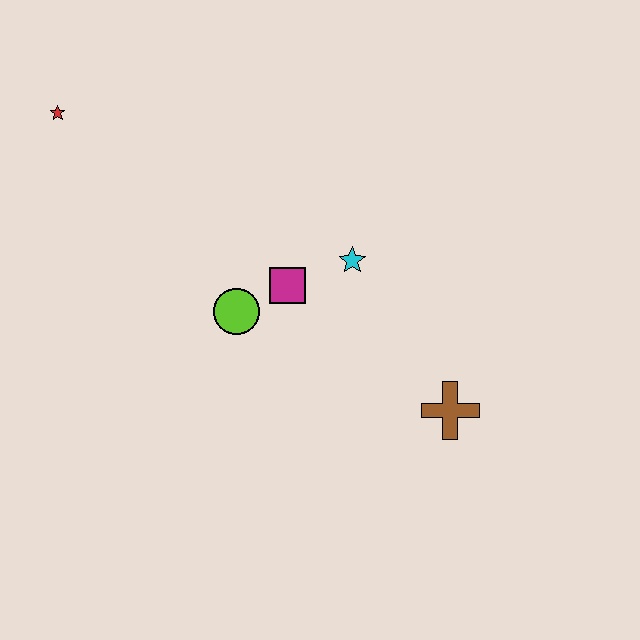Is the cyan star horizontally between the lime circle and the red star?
No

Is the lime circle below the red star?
Yes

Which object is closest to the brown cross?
The cyan star is closest to the brown cross.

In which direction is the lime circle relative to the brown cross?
The lime circle is to the left of the brown cross.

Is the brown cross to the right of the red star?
Yes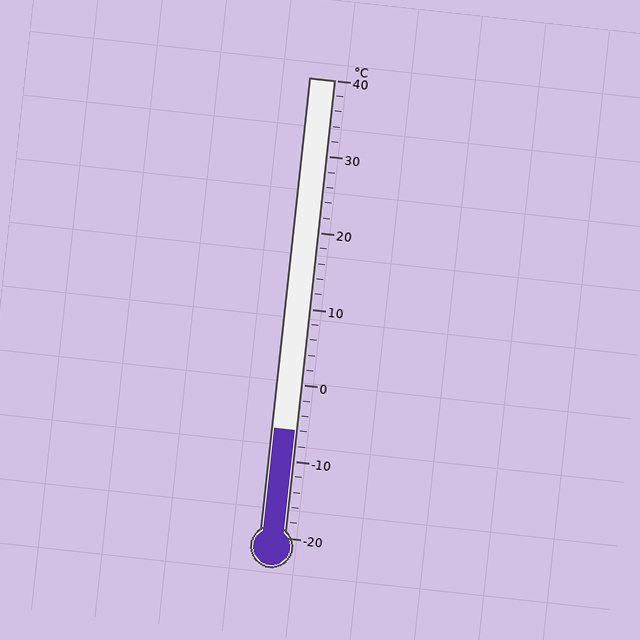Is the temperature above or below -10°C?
The temperature is above -10°C.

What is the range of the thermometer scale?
The thermometer scale ranges from -20°C to 40°C.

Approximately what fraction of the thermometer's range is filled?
The thermometer is filled to approximately 25% of its range.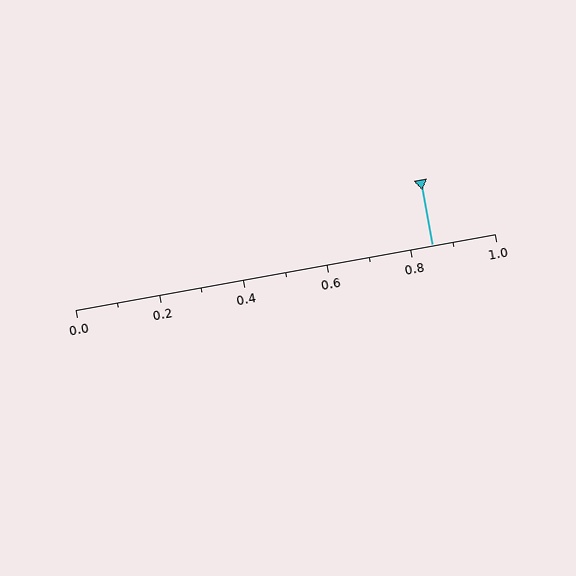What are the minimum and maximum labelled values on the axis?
The axis runs from 0.0 to 1.0.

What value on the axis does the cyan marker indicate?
The marker indicates approximately 0.85.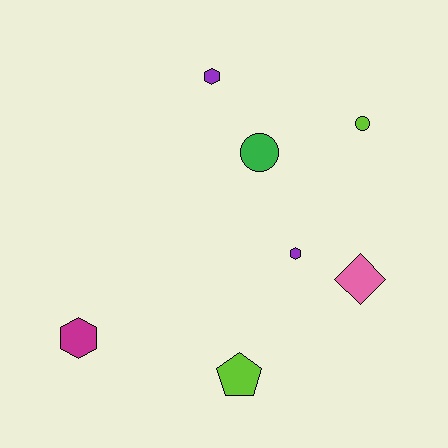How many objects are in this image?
There are 7 objects.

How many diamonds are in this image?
There is 1 diamond.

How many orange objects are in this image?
There are no orange objects.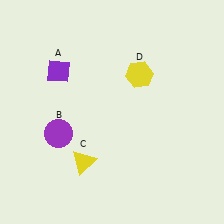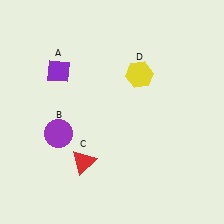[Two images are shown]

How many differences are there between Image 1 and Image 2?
There is 1 difference between the two images.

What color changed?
The triangle (C) changed from yellow in Image 1 to red in Image 2.